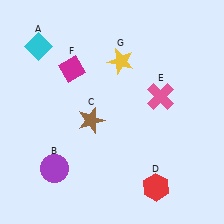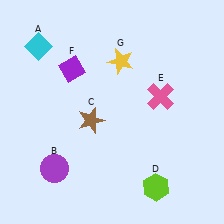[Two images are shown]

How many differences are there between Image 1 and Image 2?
There are 2 differences between the two images.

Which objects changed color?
D changed from red to lime. F changed from magenta to purple.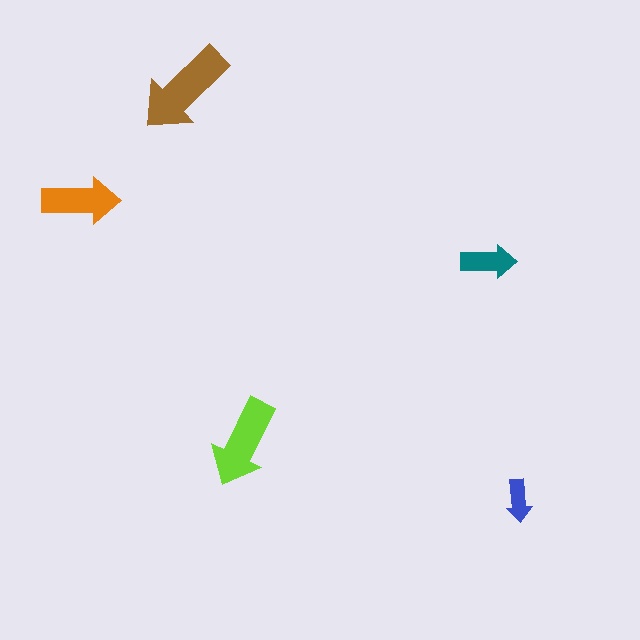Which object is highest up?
The brown arrow is topmost.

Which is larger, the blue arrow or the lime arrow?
The lime one.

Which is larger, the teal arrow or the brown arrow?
The brown one.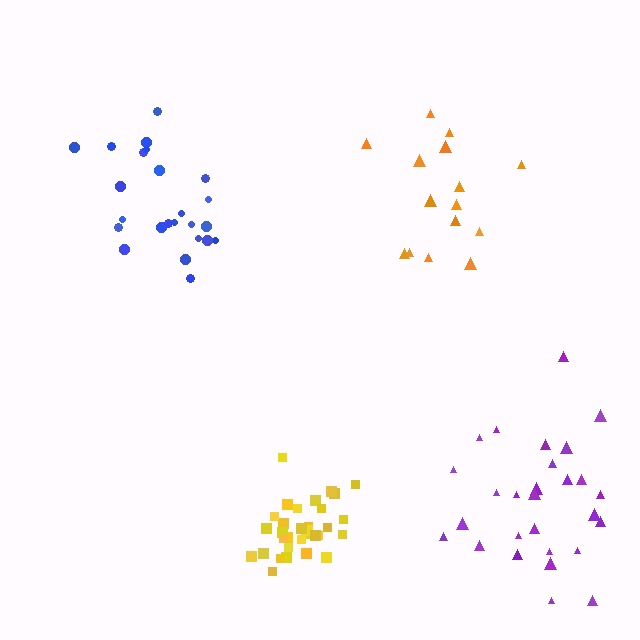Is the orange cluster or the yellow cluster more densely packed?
Yellow.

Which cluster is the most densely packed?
Yellow.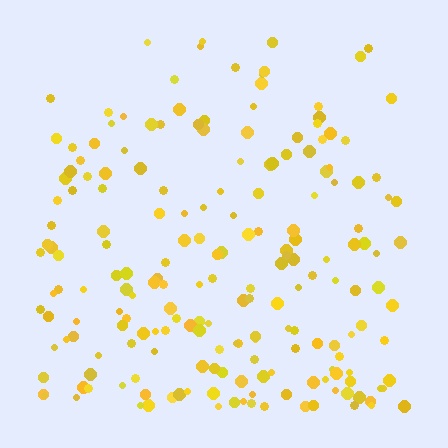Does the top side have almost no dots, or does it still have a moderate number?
Still a moderate number, just noticeably fewer than the bottom.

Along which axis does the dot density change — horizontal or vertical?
Vertical.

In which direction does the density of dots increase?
From top to bottom, with the bottom side densest.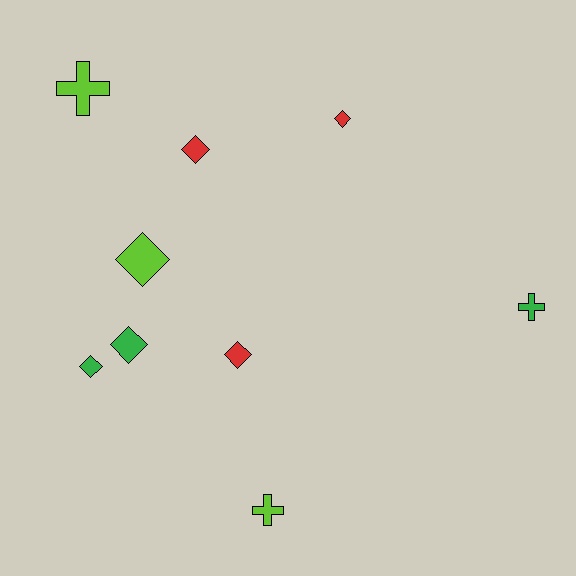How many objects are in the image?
There are 9 objects.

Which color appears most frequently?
Green, with 3 objects.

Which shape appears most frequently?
Diamond, with 6 objects.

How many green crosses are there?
There is 1 green cross.